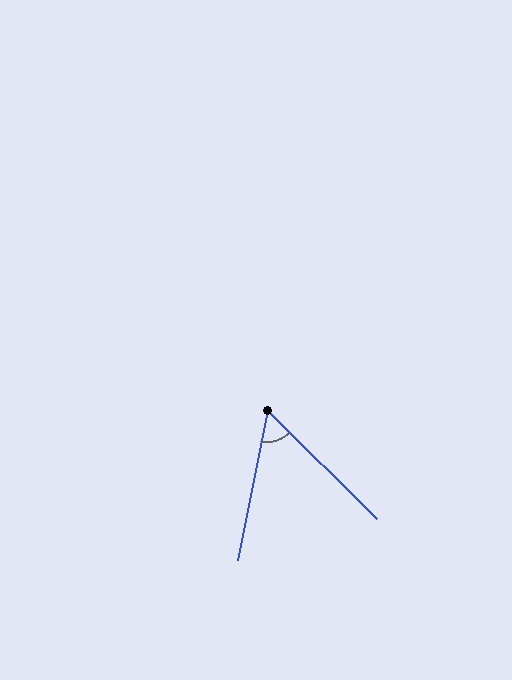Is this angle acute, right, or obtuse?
It is acute.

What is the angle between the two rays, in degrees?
Approximately 56 degrees.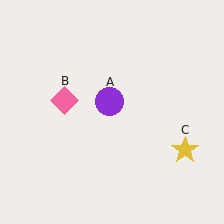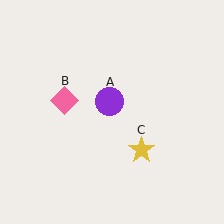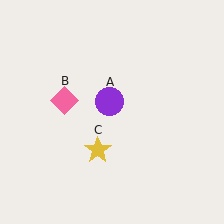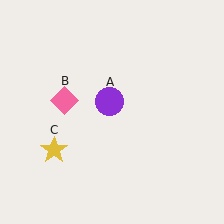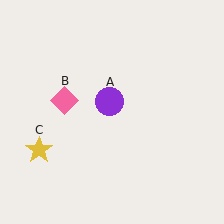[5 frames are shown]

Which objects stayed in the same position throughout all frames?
Purple circle (object A) and pink diamond (object B) remained stationary.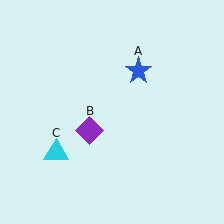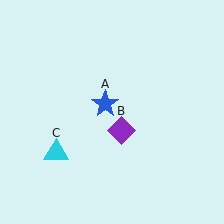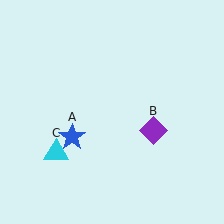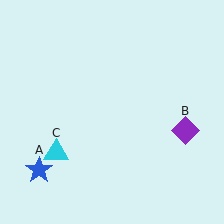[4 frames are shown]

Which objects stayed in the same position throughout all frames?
Cyan triangle (object C) remained stationary.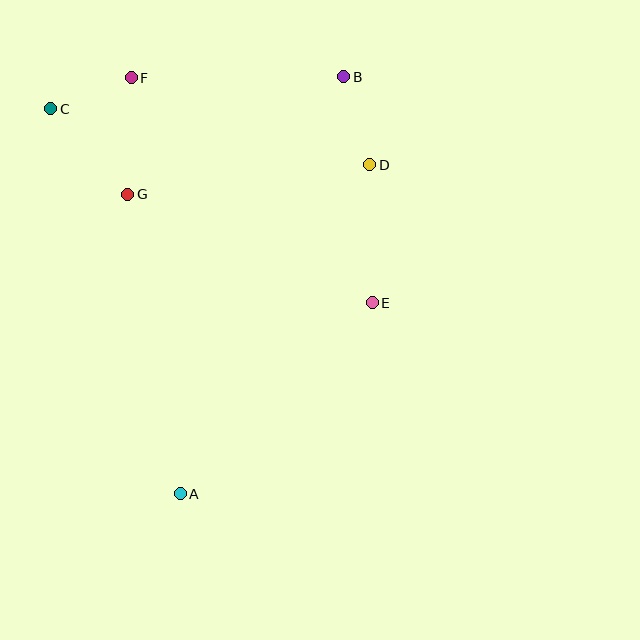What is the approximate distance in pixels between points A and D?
The distance between A and D is approximately 380 pixels.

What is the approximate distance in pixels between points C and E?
The distance between C and E is approximately 376 pixels.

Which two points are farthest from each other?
Points A and B are farthest from each other.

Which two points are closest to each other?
Points C and F are closest to each other.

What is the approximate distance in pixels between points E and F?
The distance between E and F is approximately 330 pixels.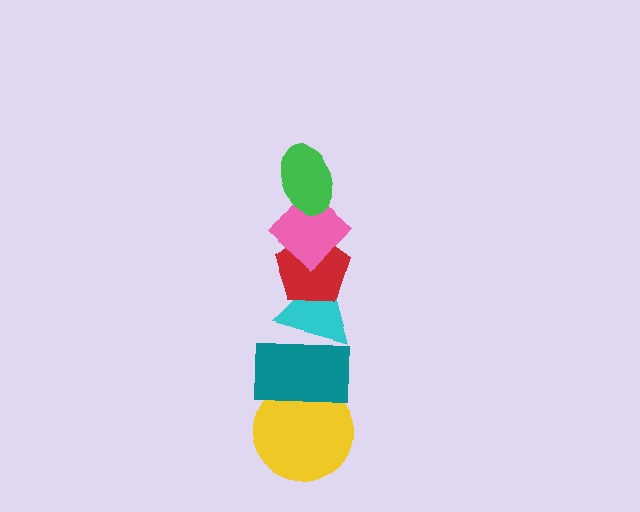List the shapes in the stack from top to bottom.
From top to bottom: the green ellipse, the pink diamond, the red pentagon, the cyan triangle, the teal rectangle, the yellow circle.